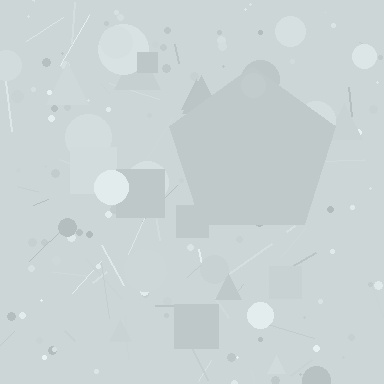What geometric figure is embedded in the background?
A pentagon is embedded in the background.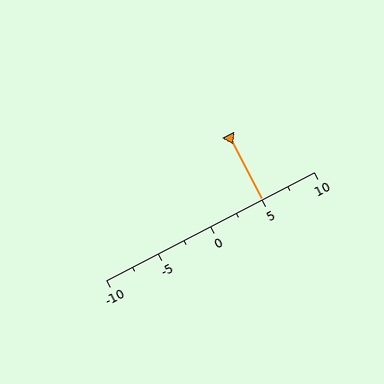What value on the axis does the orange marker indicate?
The marker indicates approximately 5.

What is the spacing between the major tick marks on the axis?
The major ticks are spaced 5 apart.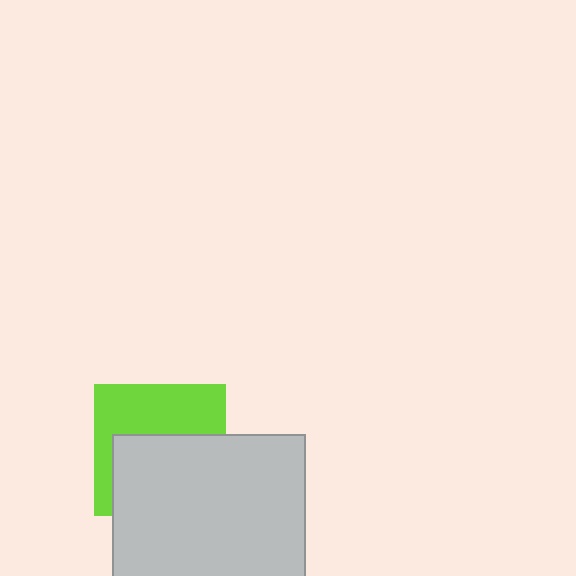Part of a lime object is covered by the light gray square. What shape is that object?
It is a square.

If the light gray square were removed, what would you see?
You would see the complete lime square.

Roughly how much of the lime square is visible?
About half of it is visible (roughly 46%).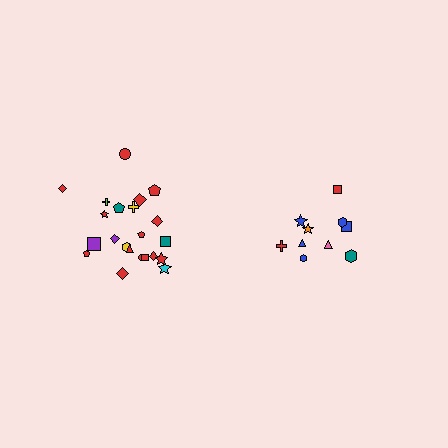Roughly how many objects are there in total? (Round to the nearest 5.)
Roughly 30 objects in total.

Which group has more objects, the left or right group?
The left group.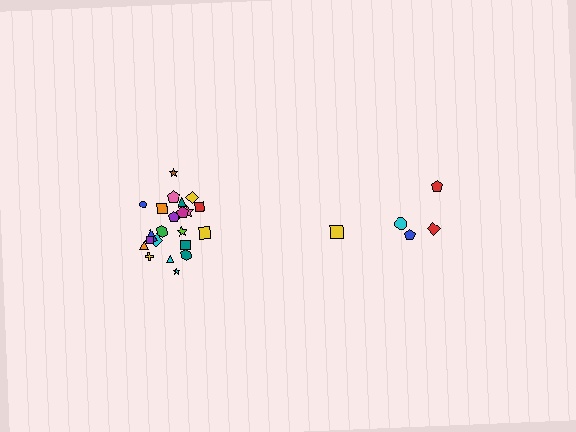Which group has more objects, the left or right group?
The left group.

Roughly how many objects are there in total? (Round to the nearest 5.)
Roughly 25 objects in total.